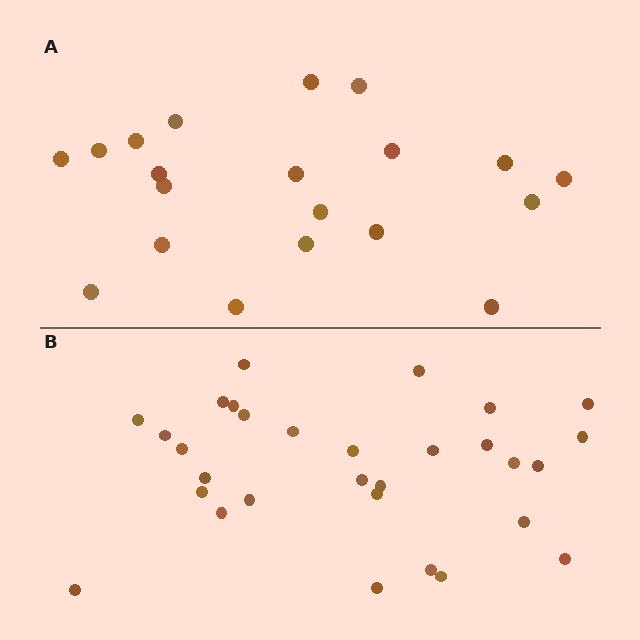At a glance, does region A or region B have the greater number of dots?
Region B (the bottom region) has more dots.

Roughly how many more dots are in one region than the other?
Region B has roughly 10 or so more dots than region A.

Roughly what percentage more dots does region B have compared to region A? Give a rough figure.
About 50% more.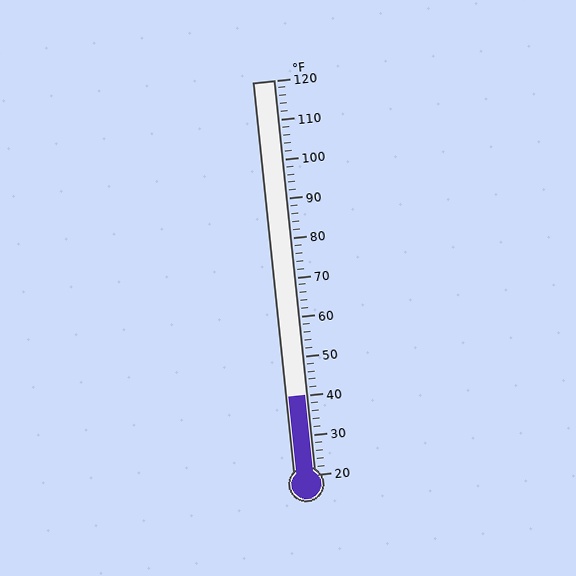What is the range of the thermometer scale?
The thermometer scale ranges from 20°F to 120°F.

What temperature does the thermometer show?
The thermometer shows approximately 40°F.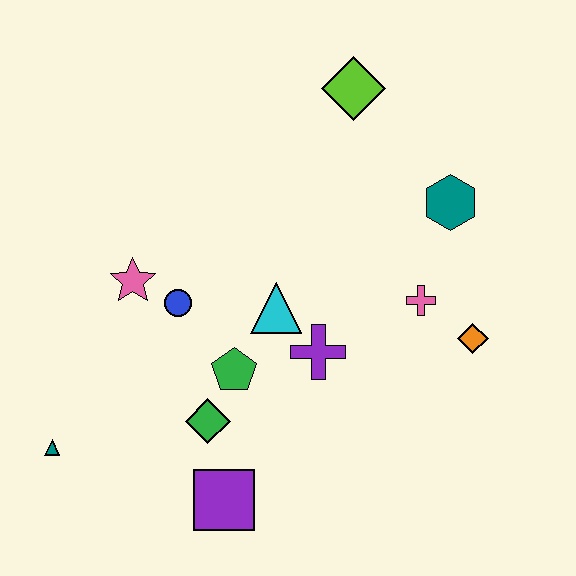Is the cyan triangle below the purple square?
No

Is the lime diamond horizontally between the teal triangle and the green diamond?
No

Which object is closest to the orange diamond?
The pink cross is closest to the orange diamond.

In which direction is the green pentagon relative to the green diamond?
The green pentagon is above the green diamond.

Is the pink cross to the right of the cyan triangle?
Yes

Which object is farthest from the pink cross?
The teal triangle is farthest from the pink cross.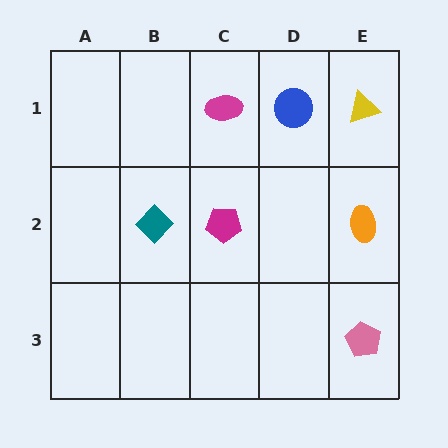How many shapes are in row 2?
3 shapes.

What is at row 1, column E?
A yellow triangle.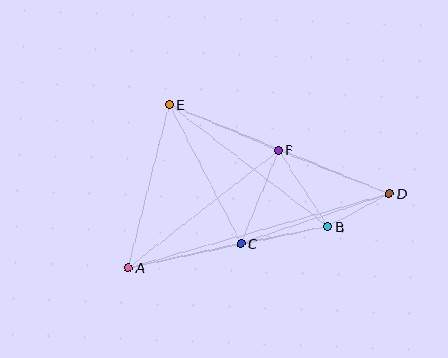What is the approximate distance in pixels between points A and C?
The distance between A and C is approximately 115 pixels.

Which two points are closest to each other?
Points B and D are closest to each other.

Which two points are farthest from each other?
Points A and D are farthest from each other.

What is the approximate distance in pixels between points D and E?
The distance between D and E is approximately 237 pixels.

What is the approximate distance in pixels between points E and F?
The distance between E and F is approximately 119 pixels.